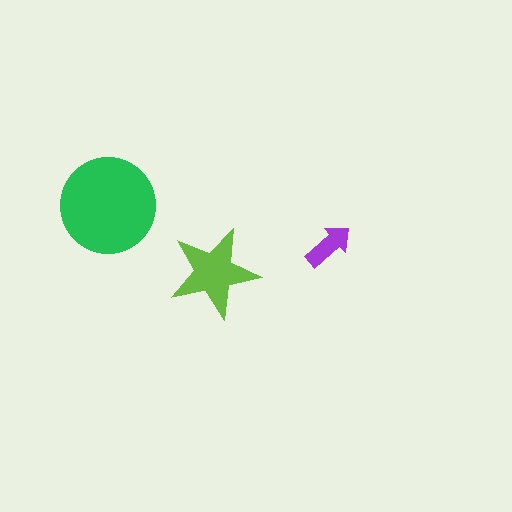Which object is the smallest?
The purple arrow.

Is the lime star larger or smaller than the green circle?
Smaller.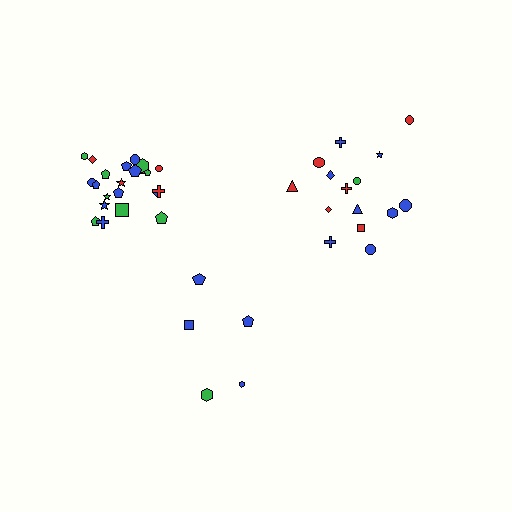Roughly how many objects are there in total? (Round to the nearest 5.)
Roughly 40 objects in total.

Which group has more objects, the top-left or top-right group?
The top-left group.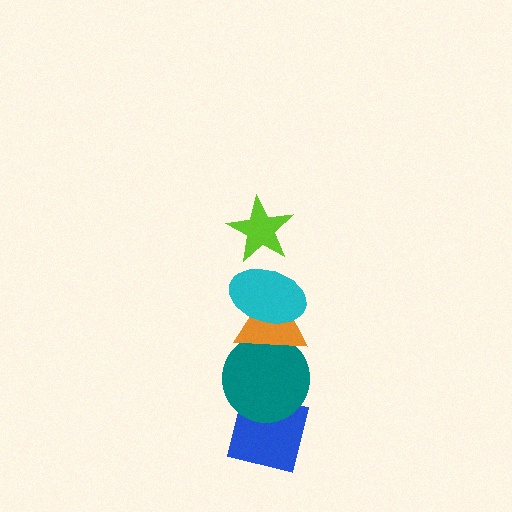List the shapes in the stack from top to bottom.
From top to bottom: the lime star, the cyan ellipse, the orange triangle, the teal circle, the blue square.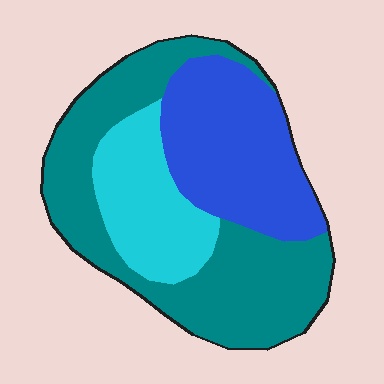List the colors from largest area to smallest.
From largest to smallest: teal, blue, cyan.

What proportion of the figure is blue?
Blue covers roughly 30% of the figure.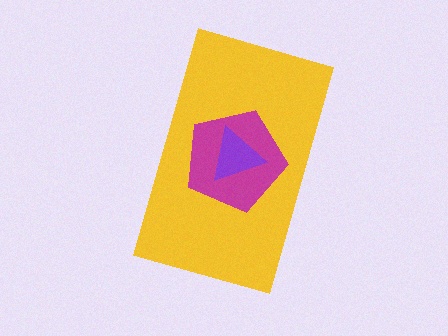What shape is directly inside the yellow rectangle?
The magenta pentagon.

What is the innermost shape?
The purple triangle.